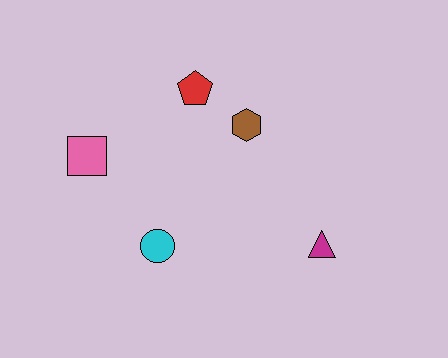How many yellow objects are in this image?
There are no yellow objects.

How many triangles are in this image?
There is 1 triangle.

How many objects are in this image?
There are 5 objects.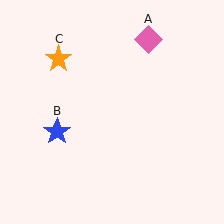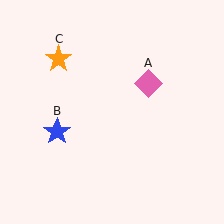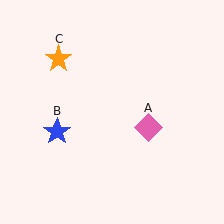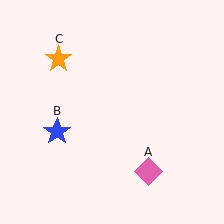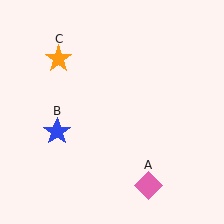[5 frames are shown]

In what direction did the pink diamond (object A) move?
The pink diamond (object A) moved down.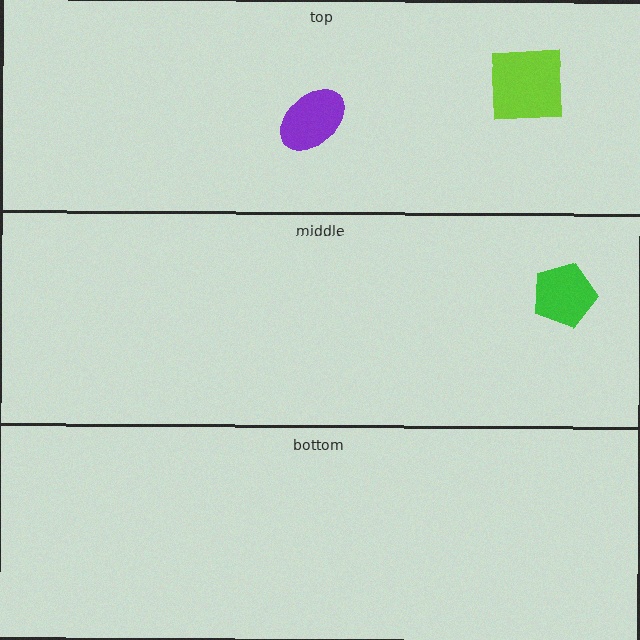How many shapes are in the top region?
2.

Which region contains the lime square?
The top region.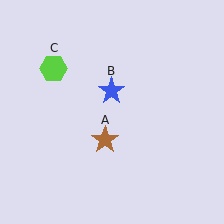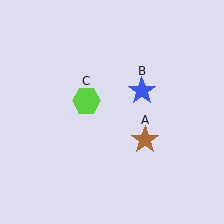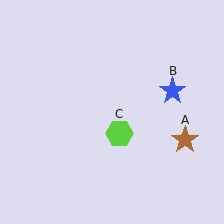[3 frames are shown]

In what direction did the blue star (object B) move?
The blue star (object B) moved right.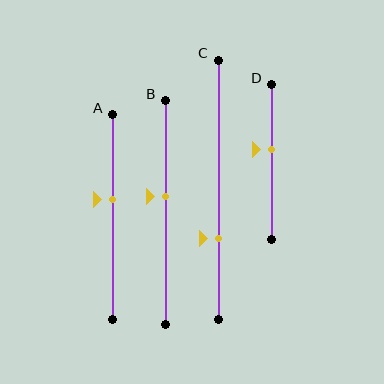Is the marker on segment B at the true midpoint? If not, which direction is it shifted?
No, the marker on segment B is shifted upward by about 7% of the segment length.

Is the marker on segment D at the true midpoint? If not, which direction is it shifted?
No, the marker on segment D is shifted upward by about 8% of the segment length.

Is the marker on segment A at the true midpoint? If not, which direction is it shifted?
No, the marker on segment A is shifted upward by about 8% of the segment length.